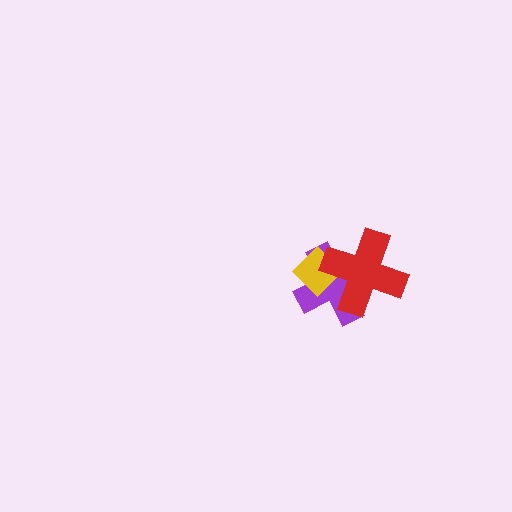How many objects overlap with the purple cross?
2 objects overlap with the purple cross.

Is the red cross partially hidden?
No, no other shape covers it.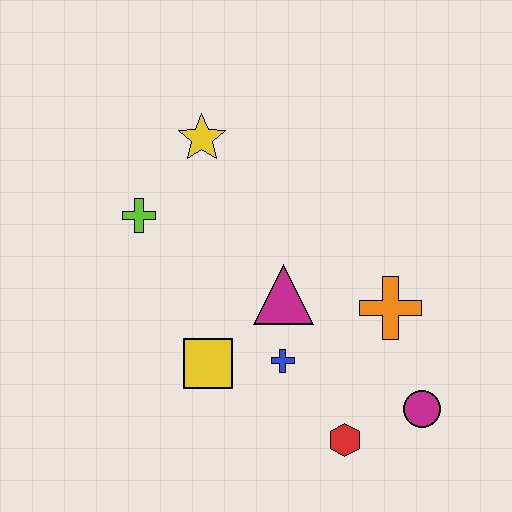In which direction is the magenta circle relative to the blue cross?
The magenta circle is to the right of the blue cross.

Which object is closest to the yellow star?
The lime cross is closest to the yellow star.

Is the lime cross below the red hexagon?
No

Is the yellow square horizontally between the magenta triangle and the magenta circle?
No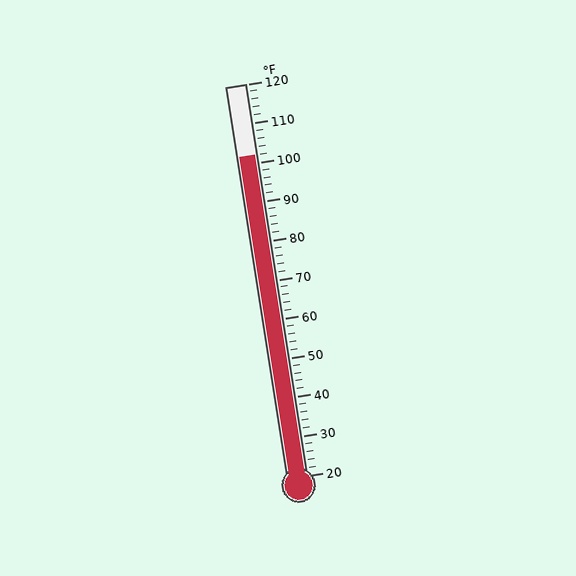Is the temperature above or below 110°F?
The temperature is below 110°F.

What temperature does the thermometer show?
The thermometer shows approximately 102°F.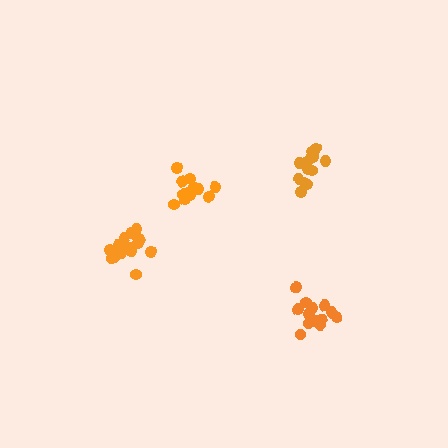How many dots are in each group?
Group 1: 14 dots, Group 2: 18 dots, Group 3: 16 dots, Group 4: 14 dots (62 total).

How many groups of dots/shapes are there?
There are 4 groups.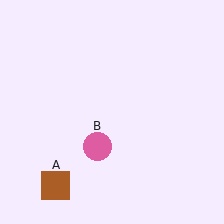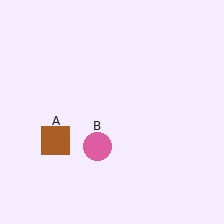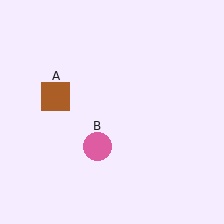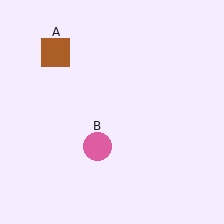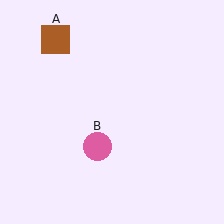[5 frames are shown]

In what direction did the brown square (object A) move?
The brown square (object A) moved up.